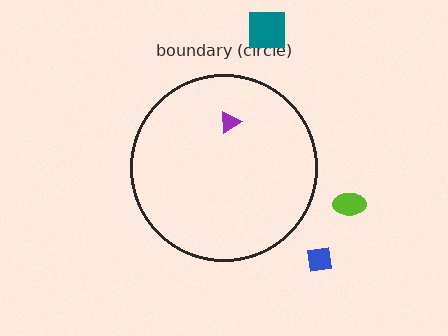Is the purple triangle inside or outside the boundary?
Inside.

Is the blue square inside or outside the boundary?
Outside.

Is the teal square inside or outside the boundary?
Outside.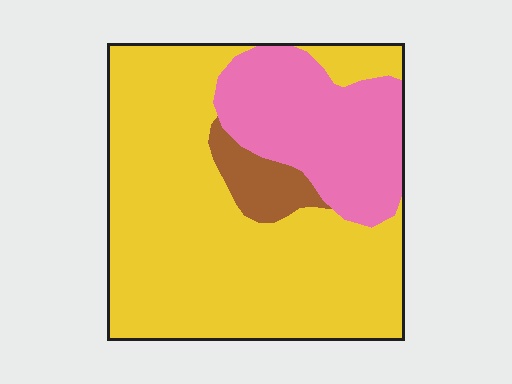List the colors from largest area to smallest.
From largest to smallest: yellow, pink, brown.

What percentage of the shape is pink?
Pink covers about 25% of the shape.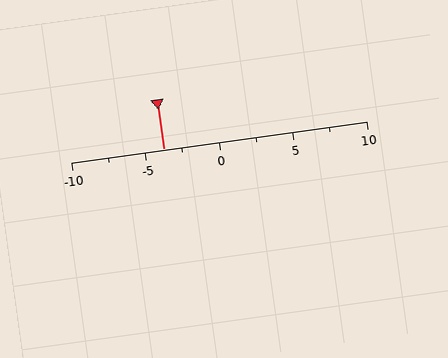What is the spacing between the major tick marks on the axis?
The major ticks are spaced 5 apart.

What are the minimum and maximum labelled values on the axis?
The axis runs from -10 to 10.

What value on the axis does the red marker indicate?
The marker indicates approximately -3.8.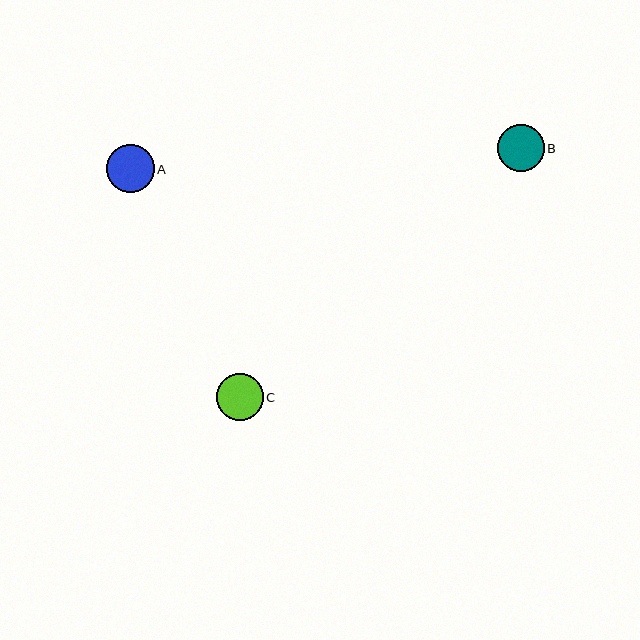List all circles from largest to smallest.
From largest to smallest: A, C, B.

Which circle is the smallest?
Circle B is the smallest with a size of approximately 47 pixels.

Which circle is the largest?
Circle A is the largest with a size of approximately 48 pixels.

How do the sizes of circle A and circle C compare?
Circle A and circle C are approximately the same size.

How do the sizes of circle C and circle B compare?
Circle C and circle B are approximately the same size.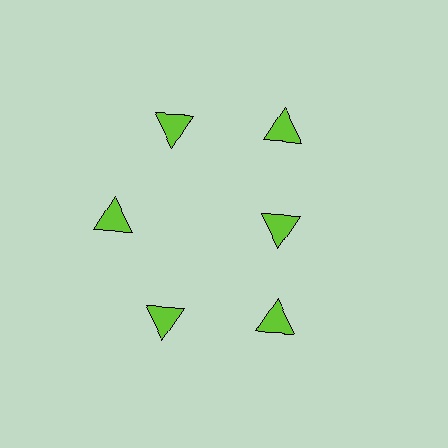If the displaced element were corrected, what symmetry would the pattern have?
It would have 6-fold rotational symmetry — the pattern would map onto itself every 60 degrees.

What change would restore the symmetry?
The symmetry would be restored by moving it outward, back onto the ring so that all 6 triangles sit at equal angles and equal distance from the center.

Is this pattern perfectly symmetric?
No. The 6 lime triangles are arranged in a ring, but one element near the 3 o'clock position is pulled inward toward the center, breaking the 6-fold rotational symmetry.